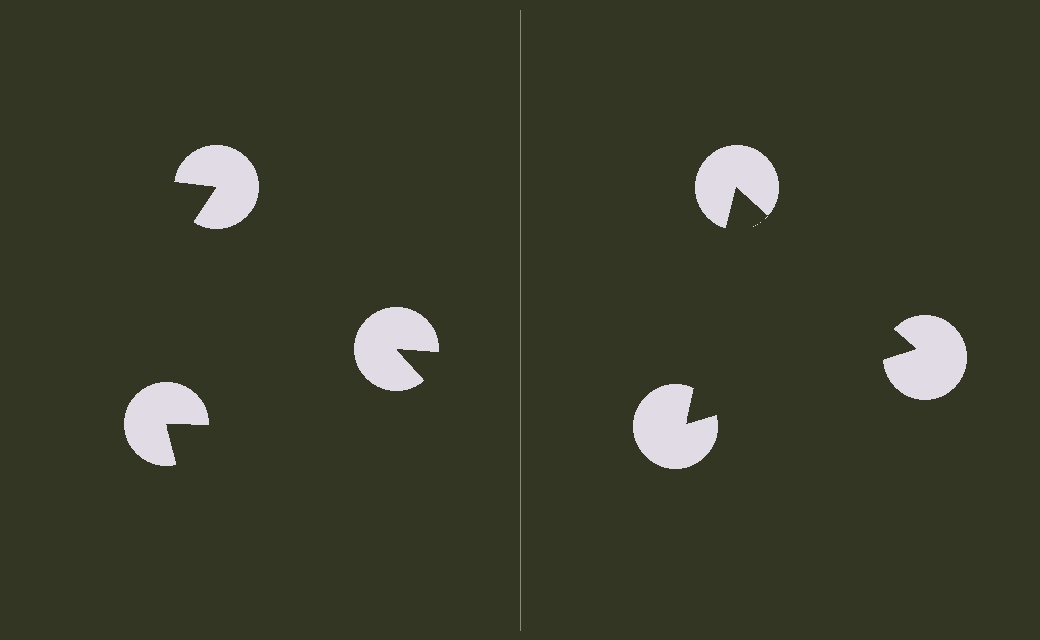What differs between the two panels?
The pac-man discs are positioned identically on both sides; only the wedge orientations differ. On the right they align to a triangle; on the left they are misaligned.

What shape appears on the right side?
An illusory triangle.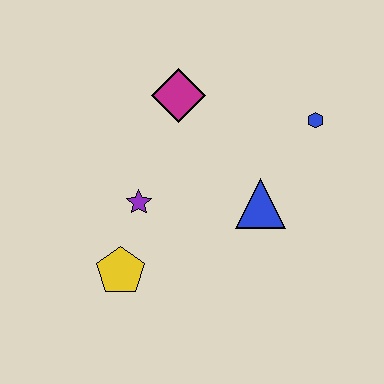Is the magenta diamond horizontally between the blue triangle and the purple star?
Yes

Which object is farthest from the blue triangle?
The yellow pentagon is farthest from the blue triangle.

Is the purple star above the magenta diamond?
No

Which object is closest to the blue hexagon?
The blue triangle is closest to the blue hexagon.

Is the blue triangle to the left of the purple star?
No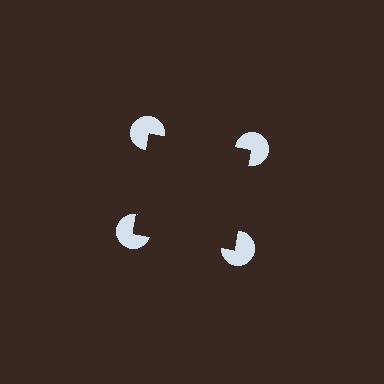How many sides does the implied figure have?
4 sides.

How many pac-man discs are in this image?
There are 4 — one at each vertex of the illusory square.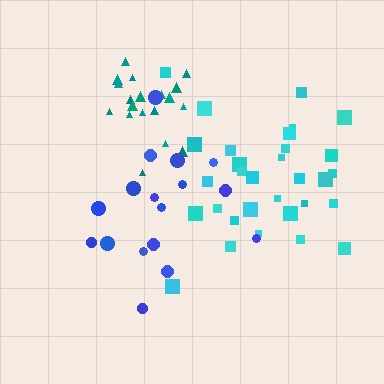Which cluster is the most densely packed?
Teal.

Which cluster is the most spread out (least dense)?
Blue.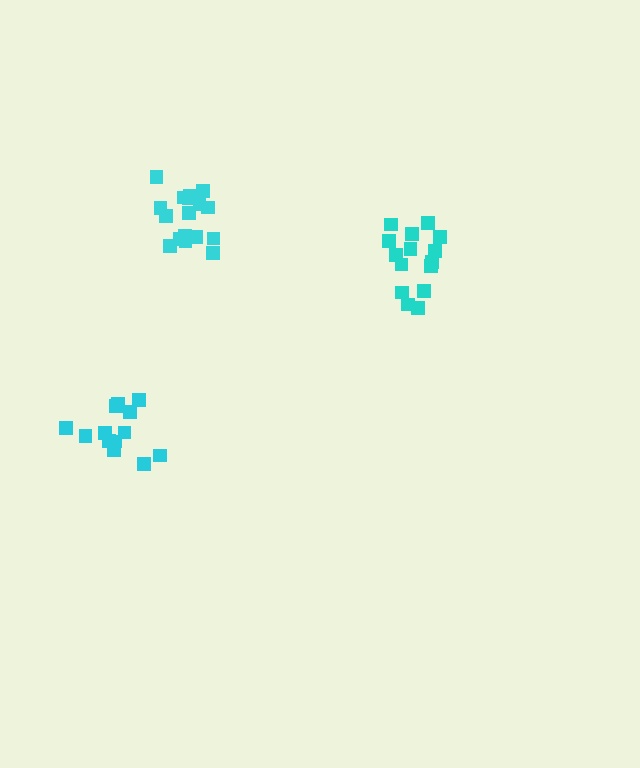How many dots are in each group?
Group 1: 17 dots, Group 2: 15 dots, Group 3: 13 dots (45 total).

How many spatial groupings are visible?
There are 3 spatial groupings.